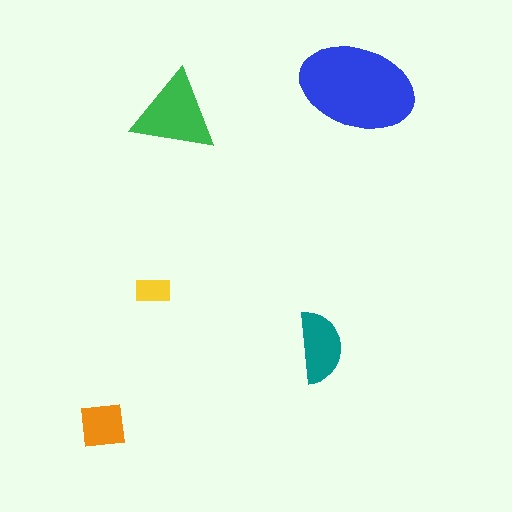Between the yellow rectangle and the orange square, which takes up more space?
The orange square.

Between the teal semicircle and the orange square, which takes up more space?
The teal semicircle.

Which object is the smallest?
The yellow rectangle.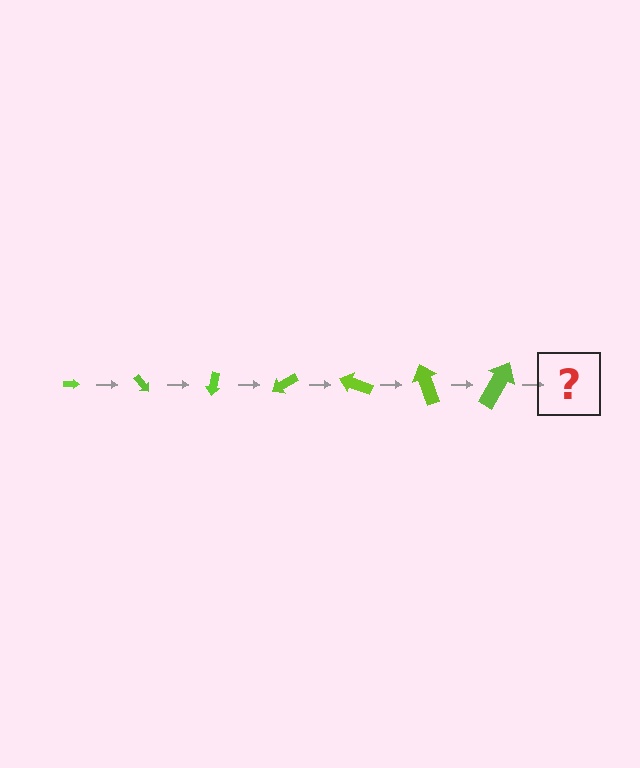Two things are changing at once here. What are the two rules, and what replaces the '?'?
The two rules are that the arrow grows larger each step and it rotates 50 degrees each step. The '?' should be an arrow, larger than the previous one and rotated 350 degrees from the start.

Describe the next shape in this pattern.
It should be an arrow, larger than the previous one and rotated 350 degrees from the start.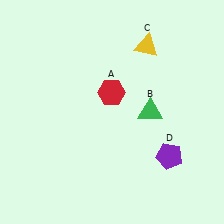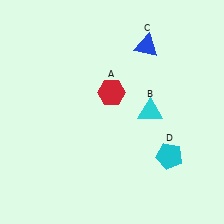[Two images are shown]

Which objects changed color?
B changed from green to cyan. C changed from yellow to blue. D changed from purple to cyan.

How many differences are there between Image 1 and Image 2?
There are 3 differences between the two images.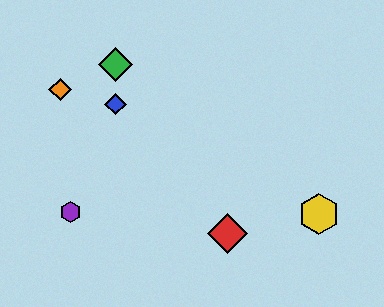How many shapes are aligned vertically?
2 shapes (the blue diamond, the green diamond) are aligned vertically.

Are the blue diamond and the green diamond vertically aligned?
Yes, both are at x≈115.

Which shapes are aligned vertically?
The blue diamond, the green diamond are aligned vertically.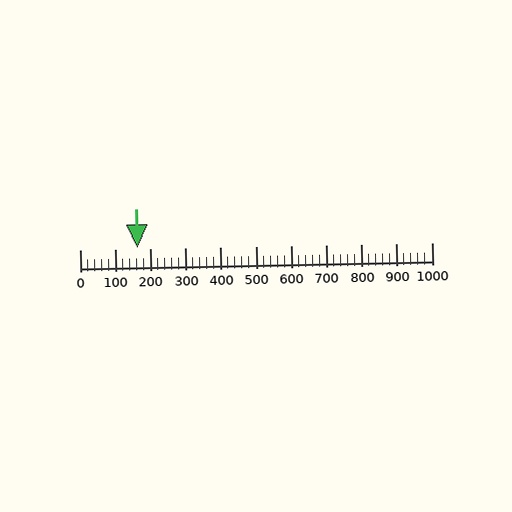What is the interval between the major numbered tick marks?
The major tick marks are spaced 100 units apart.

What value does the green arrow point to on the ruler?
The green arrow points to approximately 163.